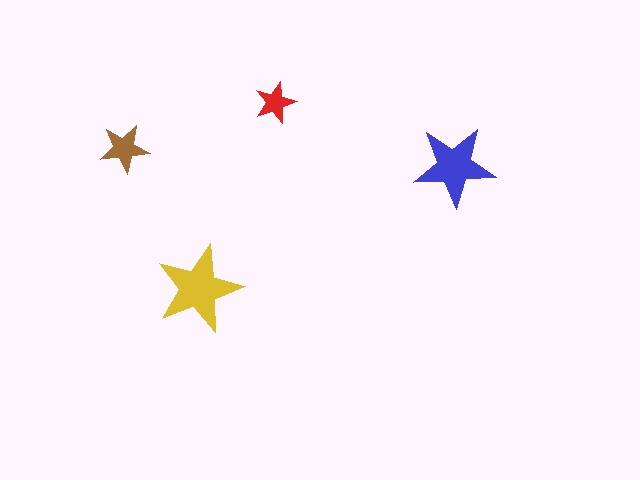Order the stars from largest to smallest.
the yellow one, the blue one, the brown one, the red one.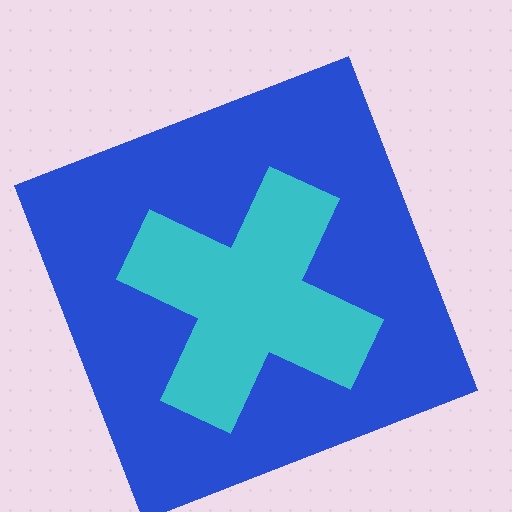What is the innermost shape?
The cyan cross.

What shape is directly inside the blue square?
The cyan cross.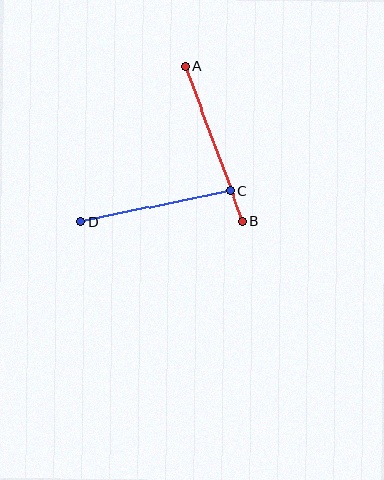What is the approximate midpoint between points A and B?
The midpoint is at approximately (214, 144) pixels.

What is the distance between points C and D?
The distance is approximately 152 pixels.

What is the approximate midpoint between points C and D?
The midpoint is at approximately (155, 206) pixels.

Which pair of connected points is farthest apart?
Points A and B are farthest apart.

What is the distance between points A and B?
The distance is approximately 165 pixels.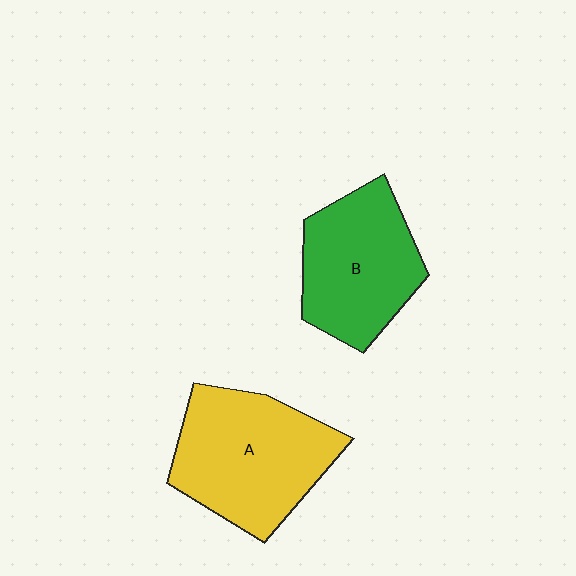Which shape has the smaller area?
Shape B (green).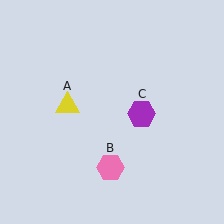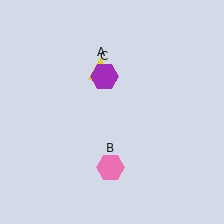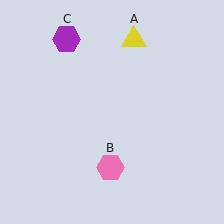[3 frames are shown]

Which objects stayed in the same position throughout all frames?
Pink hexagon (object B) remained stationary.